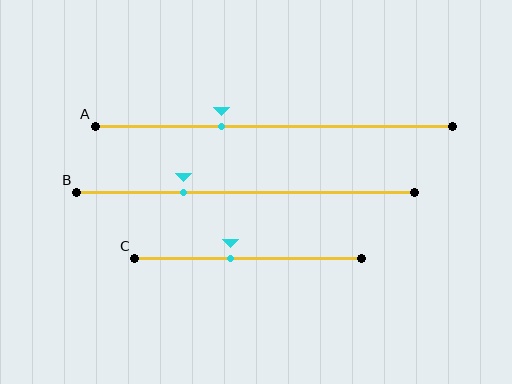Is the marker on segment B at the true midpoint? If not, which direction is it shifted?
No, the marker on segment B is shifted to the left by about 18% of the segment length.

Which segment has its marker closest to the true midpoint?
Segment C has its marker closest to the true midpoint.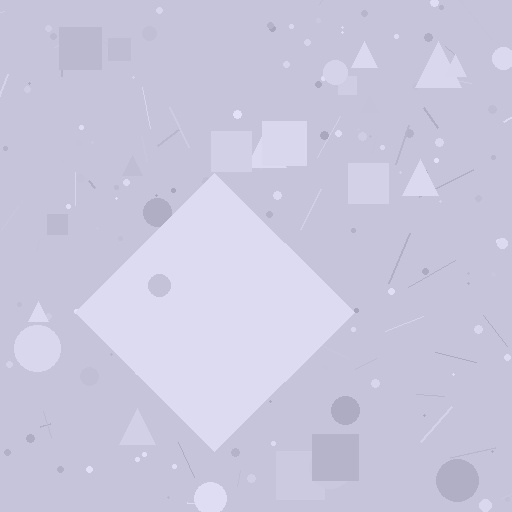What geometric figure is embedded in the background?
A diamond is embedded in the background.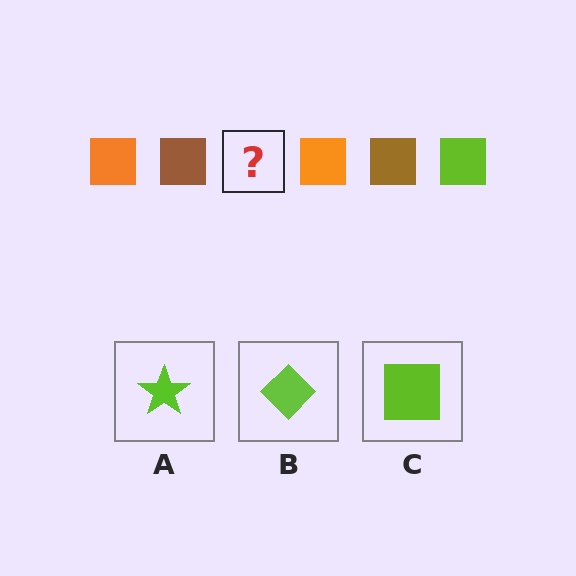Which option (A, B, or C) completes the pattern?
C.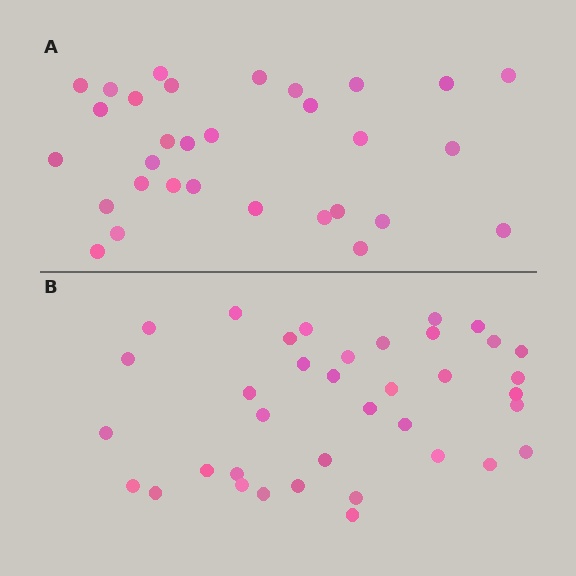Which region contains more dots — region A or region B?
Region B (the bottom region) has more dots.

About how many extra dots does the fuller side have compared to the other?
Region B has about 6 more dots than region A.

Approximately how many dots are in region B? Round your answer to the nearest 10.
About 40 dots. (The exact count is 37, which rounds to 40.)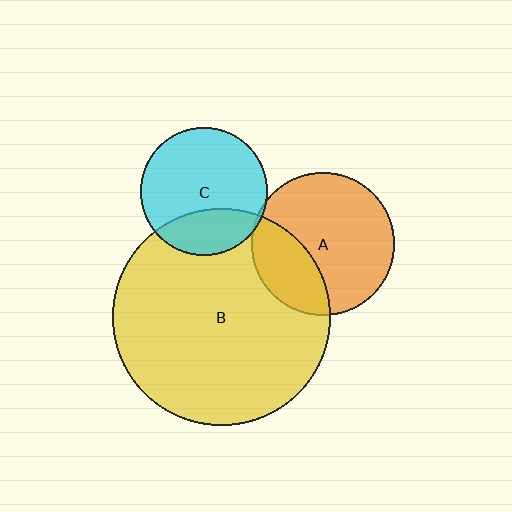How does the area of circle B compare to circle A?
Approximately 2.3 times.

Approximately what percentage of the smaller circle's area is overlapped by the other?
Approximately 5%.